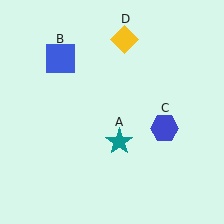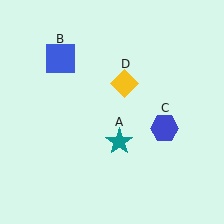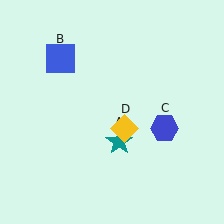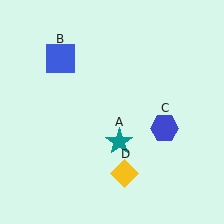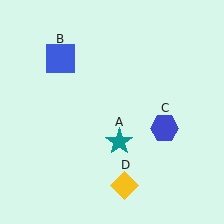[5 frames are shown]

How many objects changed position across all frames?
1 object changed position: yellow diamond (object D).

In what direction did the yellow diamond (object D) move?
The yellow diamond (object D) moved down.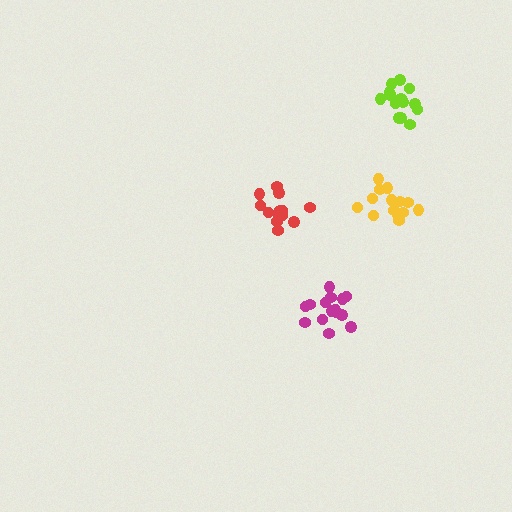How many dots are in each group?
Group 1: 14 dots, Group 2: 16 dots, Group 3: 15 dots, Group 4: 15 dots (60 total).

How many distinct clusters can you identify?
There are 4 distinct clusters.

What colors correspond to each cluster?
The clusters are colored: yellow, magenta, red, lime.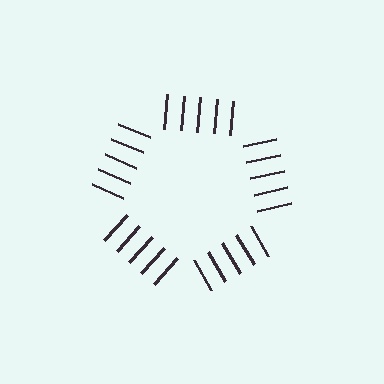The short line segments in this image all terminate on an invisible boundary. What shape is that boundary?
An illusory pentagon — the line segments terminate on its edges but no continuous stroke is drawn.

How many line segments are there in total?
25 — 5 along each of the 5 edges.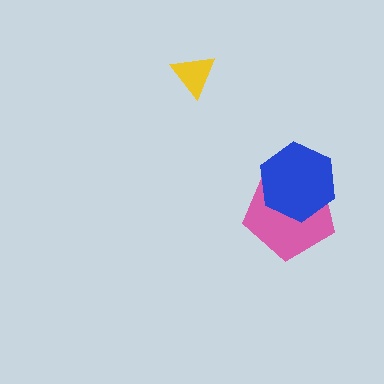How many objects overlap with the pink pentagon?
1 object overlaps with the pink pentagon.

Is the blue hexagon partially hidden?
No, no other shape covers it.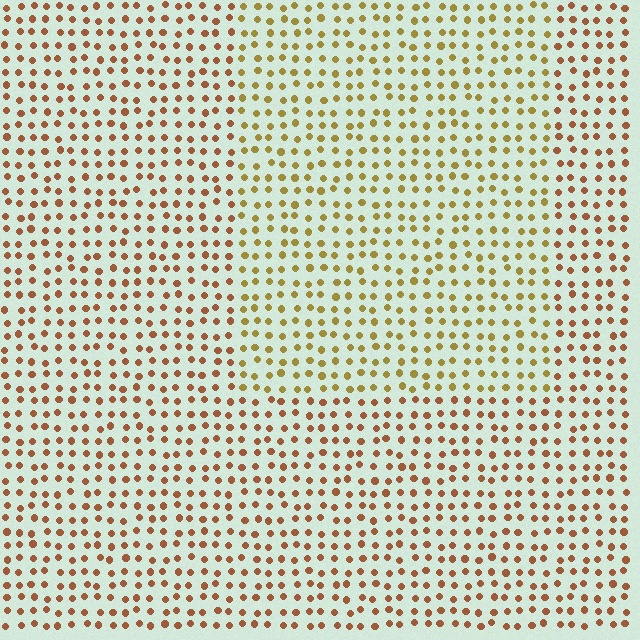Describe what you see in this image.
The image is filled with small brown elements in a uniform arrangement. A rectangle-shaped region is visible where the elements are tinted to a slightly different hue, forming a subtle color boundary.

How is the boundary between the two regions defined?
The boundary is defined purely by a slight shift in hue (about 31 degrees). Spacing, size, and orientation are identical on both sides.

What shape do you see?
I see a rectangle.